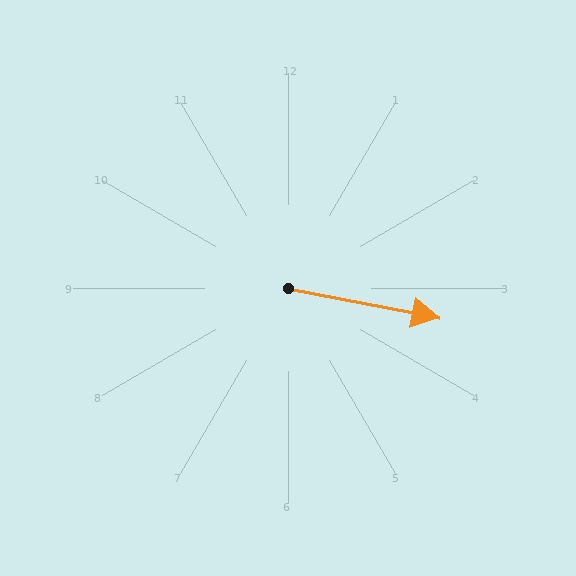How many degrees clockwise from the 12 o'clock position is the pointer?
Approximately 101 degrees.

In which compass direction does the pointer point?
East.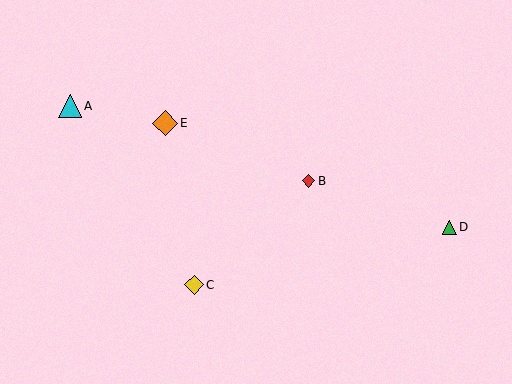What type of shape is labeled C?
Shape C is a yellow diamond.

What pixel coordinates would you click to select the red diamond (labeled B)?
Click at (308, 181) to select the red diamond B.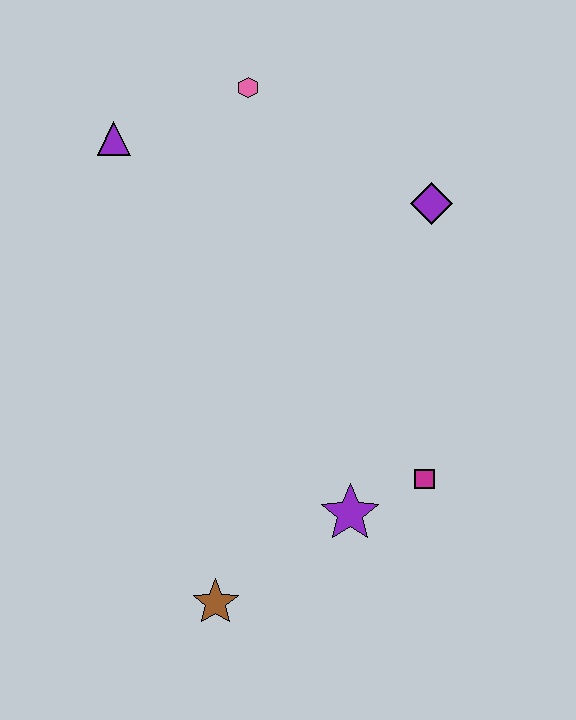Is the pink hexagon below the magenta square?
No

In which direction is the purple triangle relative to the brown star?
The purple triangle is above the brown star.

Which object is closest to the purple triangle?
The pink hexagon is closest to the purple triangle.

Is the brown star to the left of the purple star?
Yes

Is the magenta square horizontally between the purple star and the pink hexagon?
No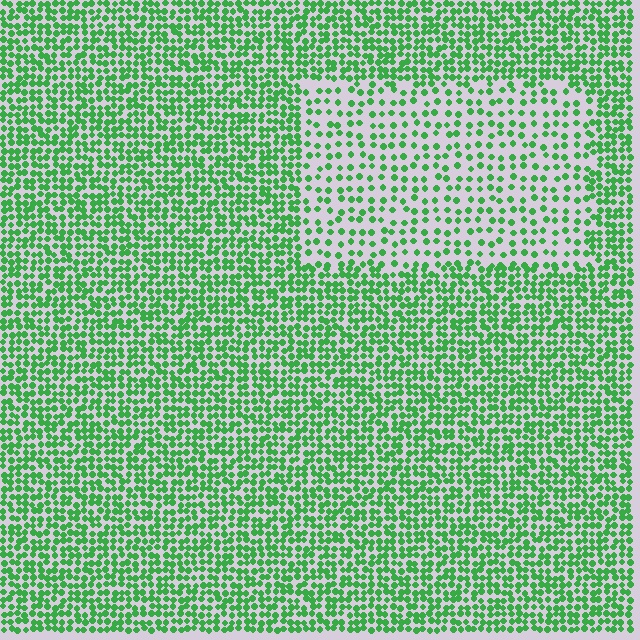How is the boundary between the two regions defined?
The boundary is defined by a change in element density (approximately 2.1x ratio). All elements are the same color, size, and shape.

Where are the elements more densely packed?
The elements are more densely packed outside the rectangle boundary.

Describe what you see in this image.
The image contains small green elements arranged at two different densities. A rectangle-shaped region is visible where the elements are less densely packed than the surrounding area.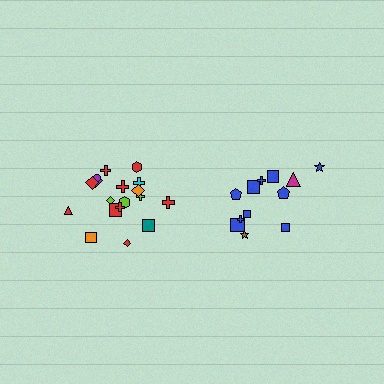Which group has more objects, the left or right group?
The left group.